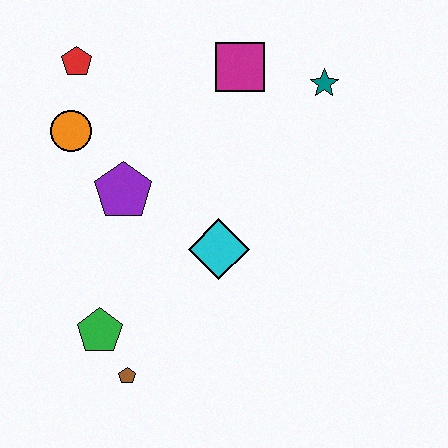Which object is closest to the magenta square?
The teal star is closest to the magenta square.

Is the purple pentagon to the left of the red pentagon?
No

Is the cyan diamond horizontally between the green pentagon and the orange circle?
No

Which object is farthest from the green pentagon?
The teal star is farthest from the green pentagon.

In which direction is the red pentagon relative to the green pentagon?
The red pentagon is above the green pentagon.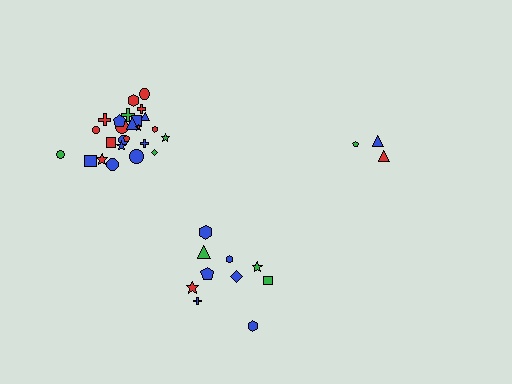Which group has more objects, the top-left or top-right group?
The top-left group.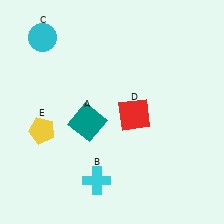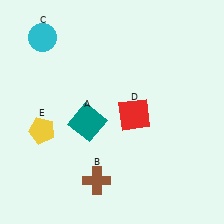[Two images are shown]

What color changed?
The cross (B) changed from cyan in Image 1 to brown in Image 2.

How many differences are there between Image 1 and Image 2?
There is 1 difference between the two images.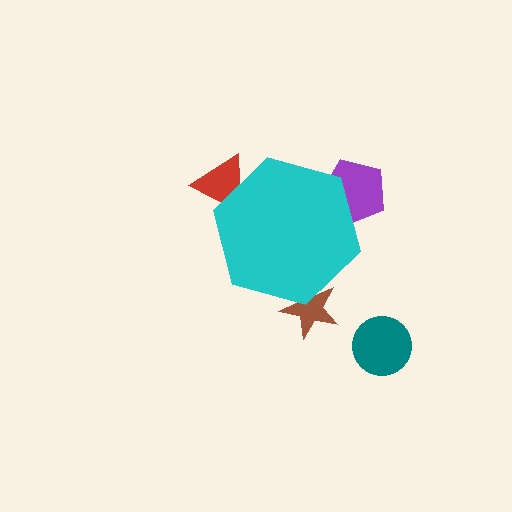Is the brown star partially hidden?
Yes, the brown star is partially hidden behind the cyan hexagon.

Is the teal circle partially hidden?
No, the teal circle is fully visible.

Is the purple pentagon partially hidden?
Yes, the purple pentagon is partially hidden behind the cyan hexagon.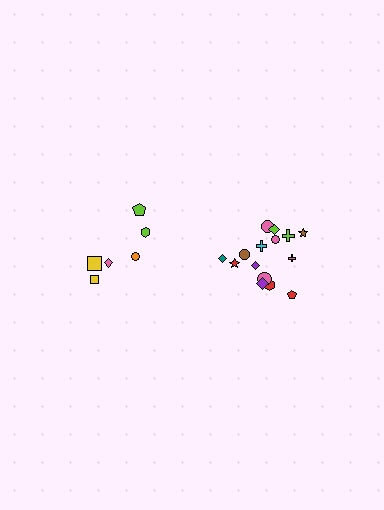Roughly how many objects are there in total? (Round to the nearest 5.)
Roughly 20 objects in total.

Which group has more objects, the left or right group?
The right group.